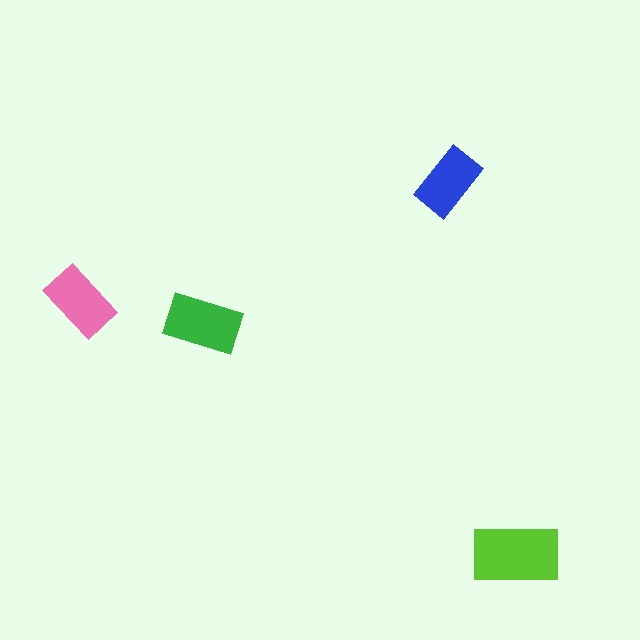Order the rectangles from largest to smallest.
the lime one, the green one, the pink one, the blue one.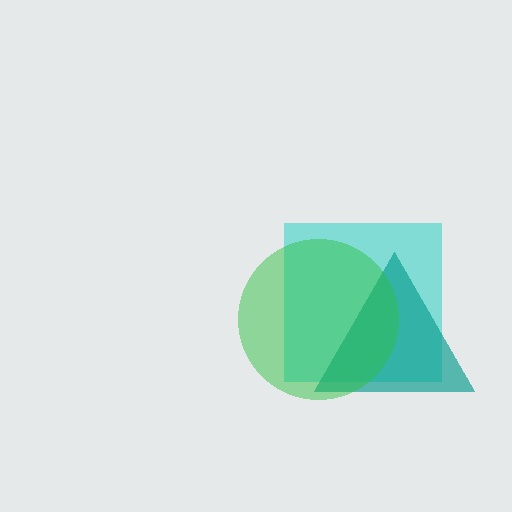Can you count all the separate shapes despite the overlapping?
Yes, there are 3 separate shapes.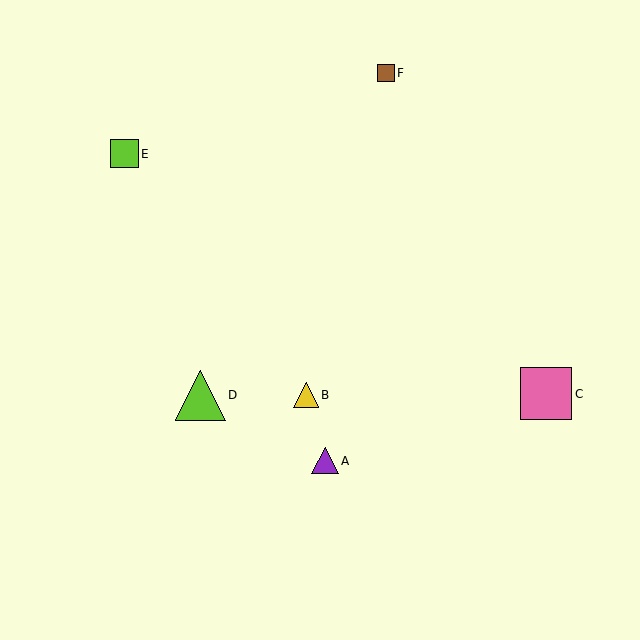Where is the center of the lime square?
The center of the lime square is at (125, 154).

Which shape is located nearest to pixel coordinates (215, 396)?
The lime triangle (labeled D) at (200, 395) is nearest to that location.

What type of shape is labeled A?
Shape A is a purple triangle.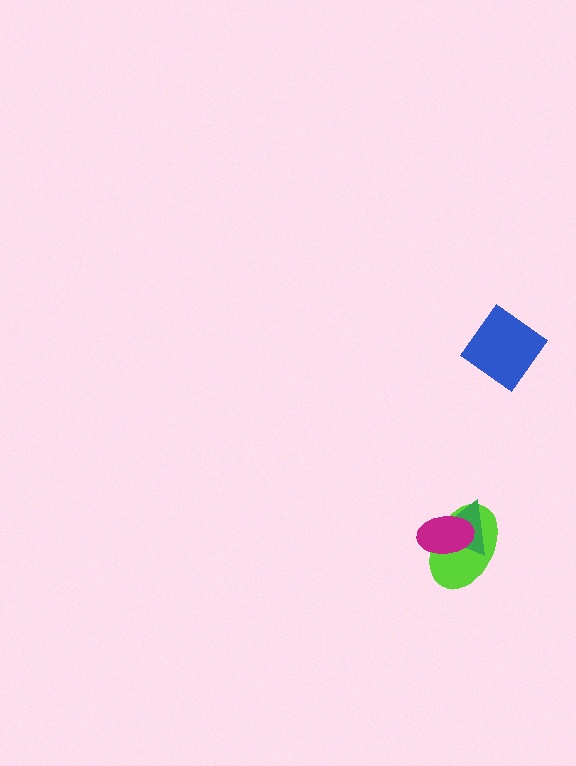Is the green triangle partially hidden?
Yes, it is partially covered by another shape.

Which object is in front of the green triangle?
The magenta ellipse is in front of the green triangle.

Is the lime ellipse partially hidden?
Yes, it is partially covered by another shape.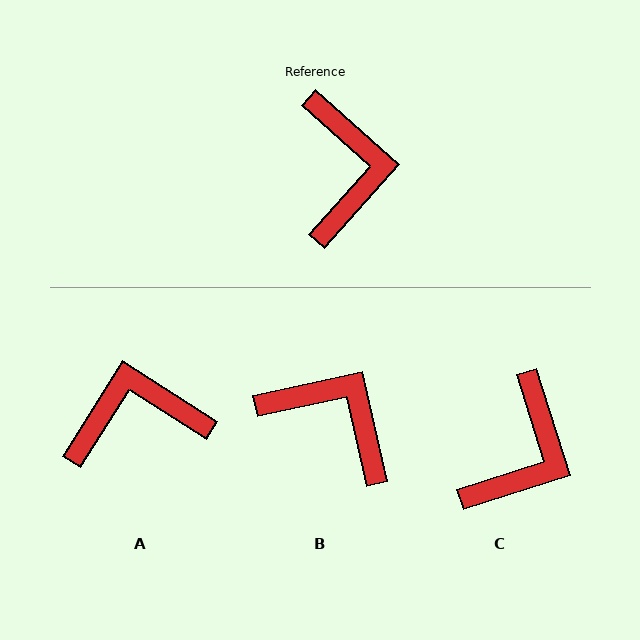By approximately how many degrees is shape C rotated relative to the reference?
Approximately 31 degrees clockwise.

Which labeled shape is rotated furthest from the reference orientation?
A, about 99 degrees away.